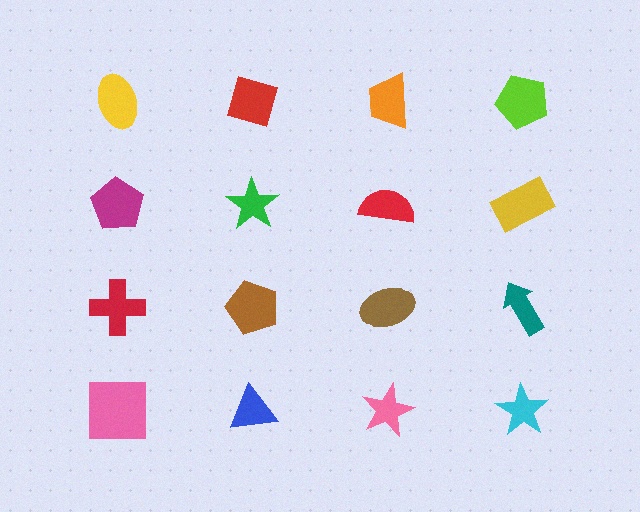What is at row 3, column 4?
A teal arrow.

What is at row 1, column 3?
An orange trapezoid.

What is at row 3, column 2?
A brown pentagon.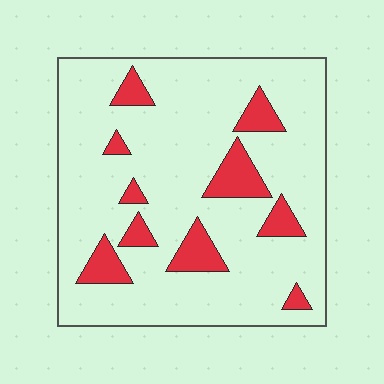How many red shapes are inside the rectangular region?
10.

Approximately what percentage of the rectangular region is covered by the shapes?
Approximately 15%.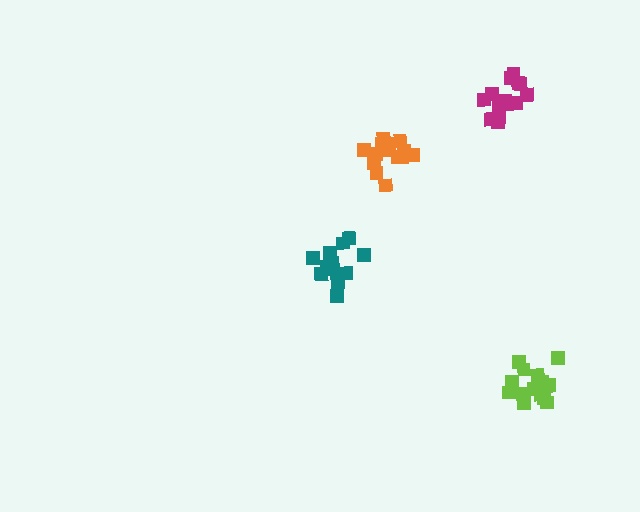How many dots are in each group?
Group 1: 14 dots, Group 2: 12 dots, Group 3: 16 dots, Group 4: 15 dots (57 total).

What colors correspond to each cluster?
The clusters are colored: orange, teal, lime, magenta.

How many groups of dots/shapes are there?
There are 4 groups.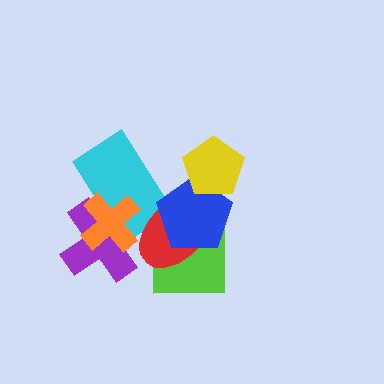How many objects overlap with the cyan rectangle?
4 objects overlap with the cyan rectangle.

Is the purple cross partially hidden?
Yes, it is partially covered by another shape.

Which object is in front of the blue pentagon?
The yellow pentagon is in front of the blue pentagon.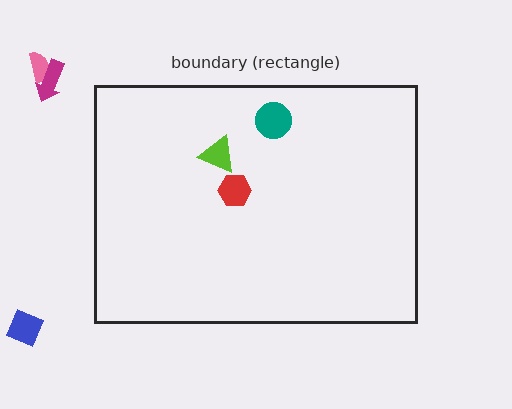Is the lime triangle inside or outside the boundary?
Inside.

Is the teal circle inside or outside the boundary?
Inside.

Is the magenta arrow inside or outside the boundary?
Outside.